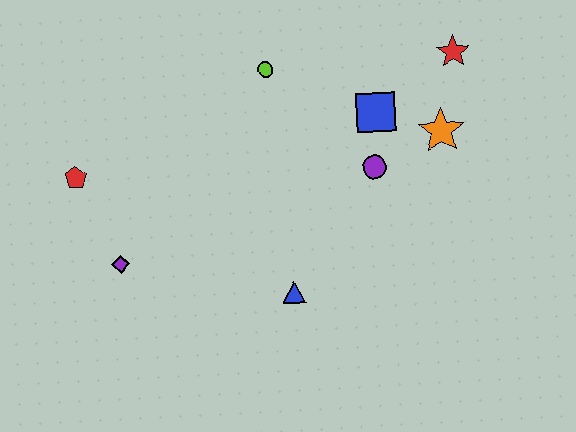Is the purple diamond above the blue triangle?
Yes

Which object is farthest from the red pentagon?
The red star is farthest from the red pentagon.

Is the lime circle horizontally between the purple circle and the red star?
No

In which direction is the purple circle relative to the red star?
The purple circle is below the red star.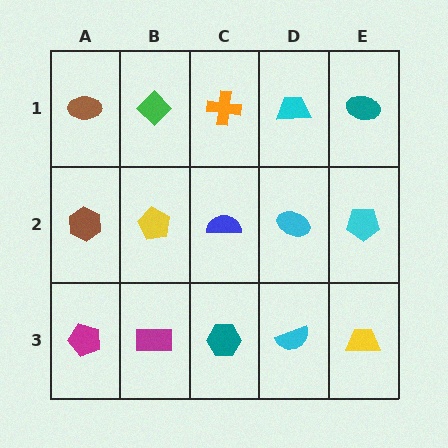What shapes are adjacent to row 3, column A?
A brown hexagon (row 2, column A), a magenta rectangle (row 3, column B).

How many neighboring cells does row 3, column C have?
3.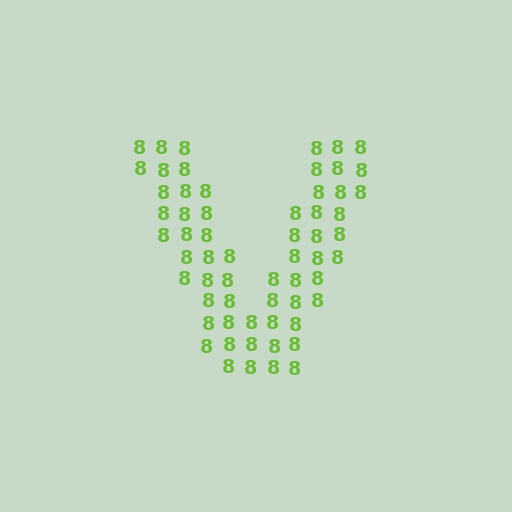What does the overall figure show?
The overall figure shows the letter V.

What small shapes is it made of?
It is made of small digit 8's.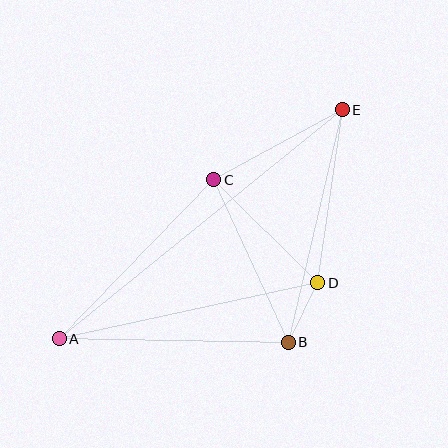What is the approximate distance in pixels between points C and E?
The distance between C and E is approximately 146 pixels.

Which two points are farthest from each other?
Points A and E are farthest from each other.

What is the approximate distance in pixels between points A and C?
The distance between A and C is approximately 222 pixels.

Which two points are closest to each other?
Points B and D are closest to each other.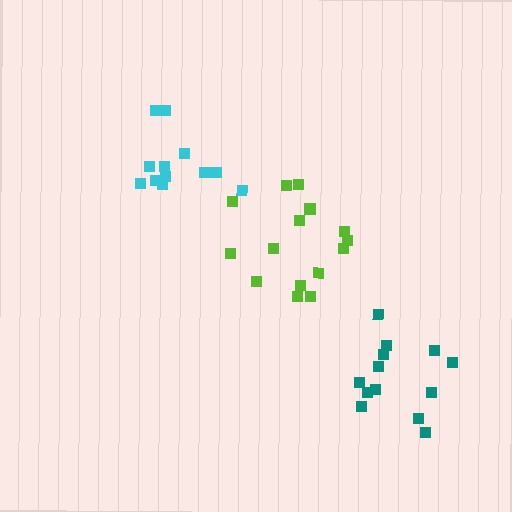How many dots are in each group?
Group 1: 15 dots, Group 2: 13 dots, Group 3: 13 dots (41 total).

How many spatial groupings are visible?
There are 3 spatial groupings.